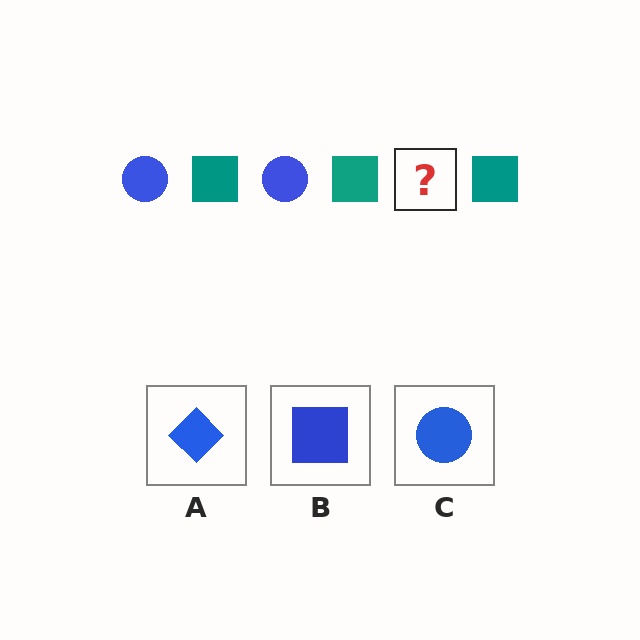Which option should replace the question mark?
Option C.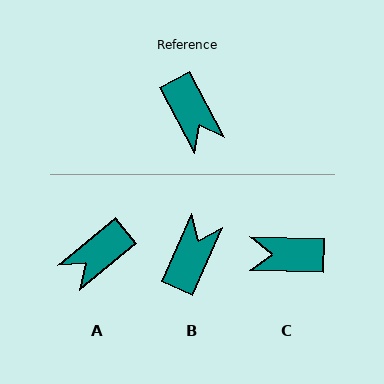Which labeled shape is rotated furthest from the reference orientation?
B, about 127 degrees away.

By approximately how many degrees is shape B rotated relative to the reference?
Approximately 127 degrees counter-clockwise.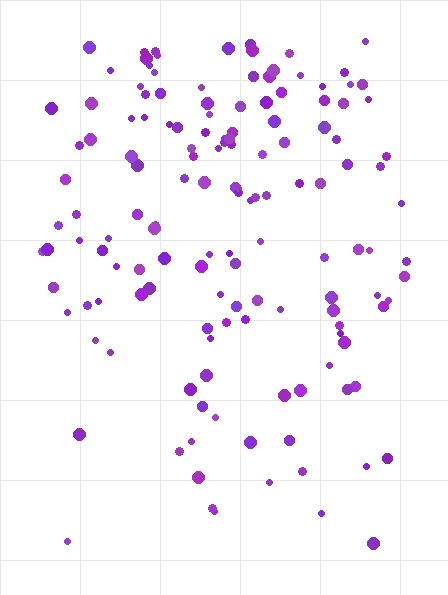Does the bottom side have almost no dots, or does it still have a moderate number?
Still a moderate number, just noticeably fewer than the top.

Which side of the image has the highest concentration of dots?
The top.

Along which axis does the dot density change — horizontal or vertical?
Vertical.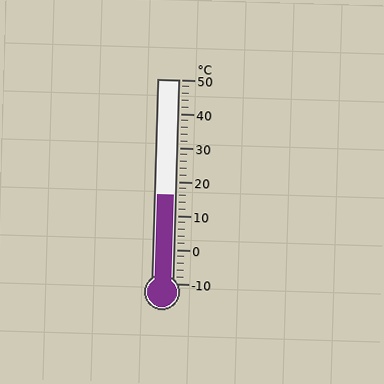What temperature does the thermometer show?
The thermometer shows approximately 16°C.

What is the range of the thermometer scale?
The thermometer scale ranges from -10°C to 50°C.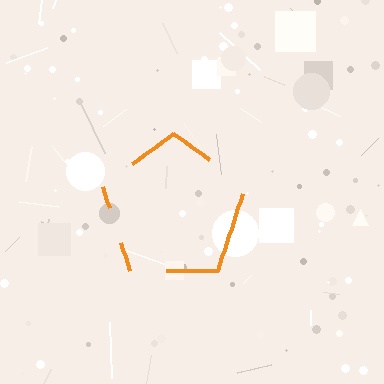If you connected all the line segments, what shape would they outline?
They would outline a pentagon.